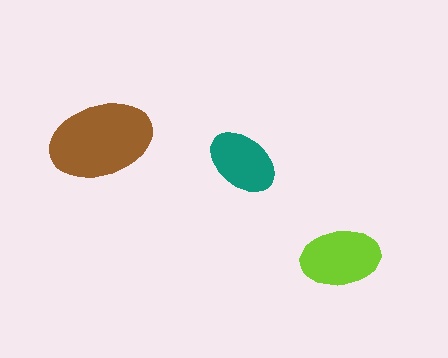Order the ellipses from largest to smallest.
the brown one, the lime one, the teal one.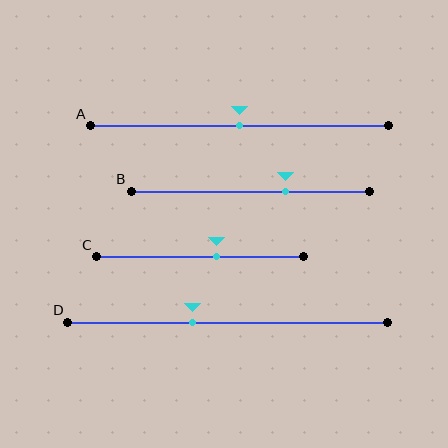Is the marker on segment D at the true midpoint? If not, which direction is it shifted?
No, the marker on segment D is shifted to the left by about 11% of the segment length.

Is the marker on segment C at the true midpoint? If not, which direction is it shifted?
No, the marker on segment C is shifted to the right by about 8% of the segment length.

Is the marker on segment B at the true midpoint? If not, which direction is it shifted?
No, the marker on segment B is shifted to the right by about 15% of the segment length.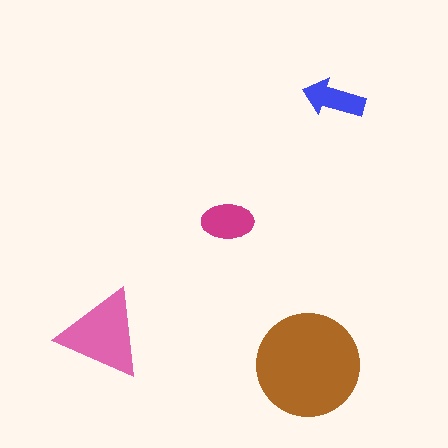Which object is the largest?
The brown circle.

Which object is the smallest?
The blue arrow.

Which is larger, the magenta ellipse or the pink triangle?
The pink triangle.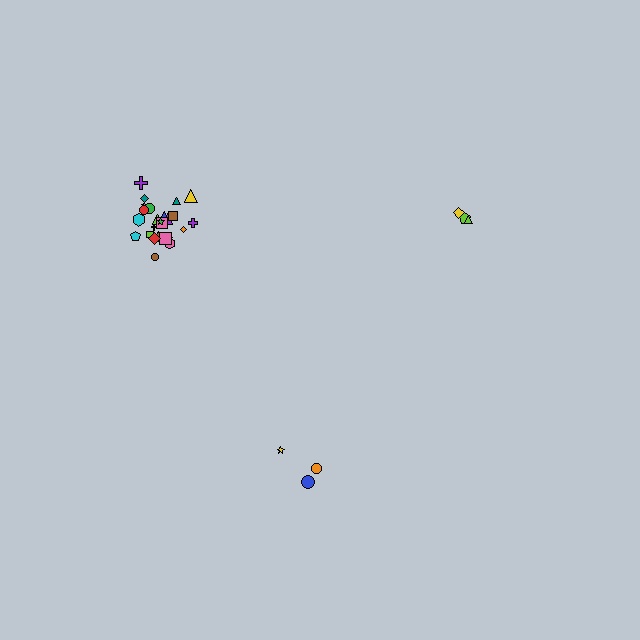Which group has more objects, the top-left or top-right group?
The top-left group.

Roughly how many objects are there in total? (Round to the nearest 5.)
Roughly 30 objects in total.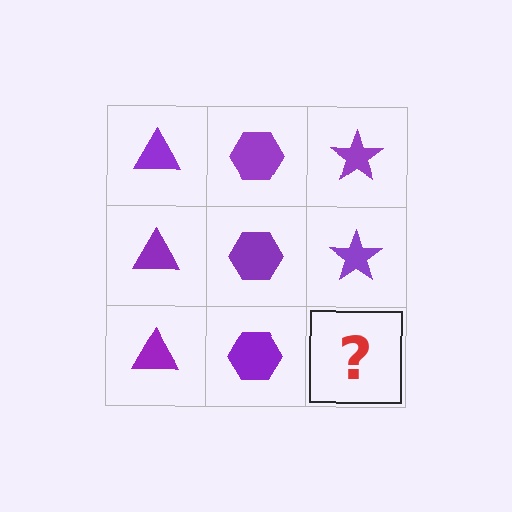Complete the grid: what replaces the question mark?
The question mark should be replaced with a purple star.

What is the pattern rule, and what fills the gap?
The rule is that each column has a consistent shape. The gap should be filled with a purple star.